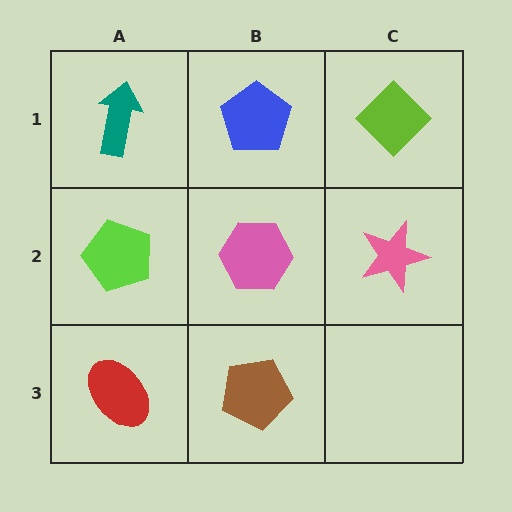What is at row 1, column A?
A teal arrow.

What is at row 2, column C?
A pink star.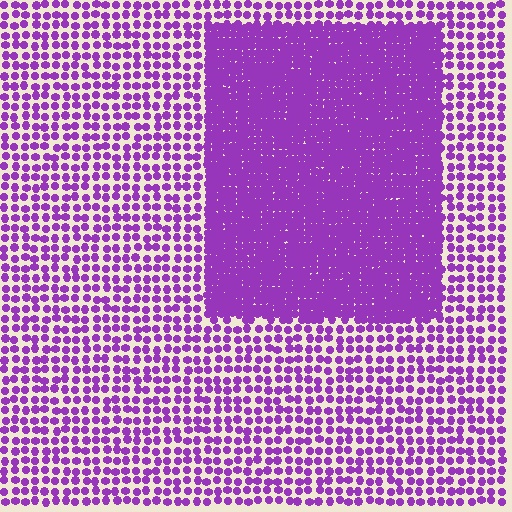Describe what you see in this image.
The image contains small purple elements arranged at two different densities. A rectangle-shaped region is visible where the elements are more densely packed than the surrounding area.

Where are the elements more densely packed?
The elements are more densely packed inside the rectangle boundary.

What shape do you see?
I see a rectangle.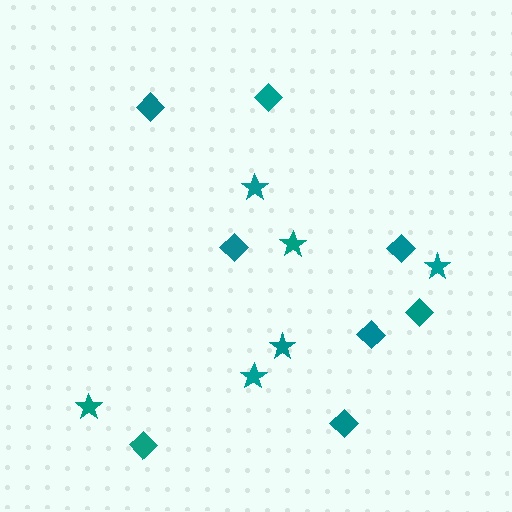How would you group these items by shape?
There are 2 groups: one group of diamonds (8) and one group of stars (6).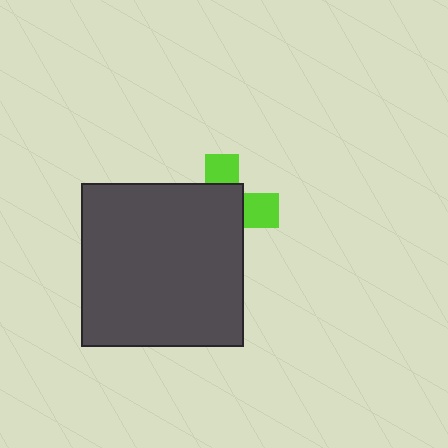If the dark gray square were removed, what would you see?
You would see the complete lime cross.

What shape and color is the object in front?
The object in front is a dark gray square.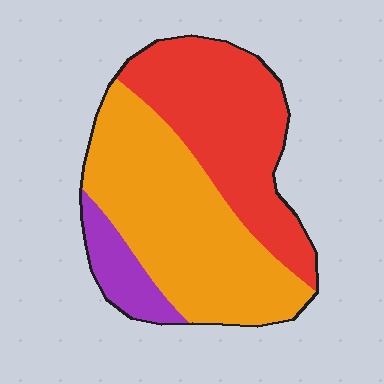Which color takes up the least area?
Purple, at roughly 10%.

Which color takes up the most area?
Orange, at roughly 50%.